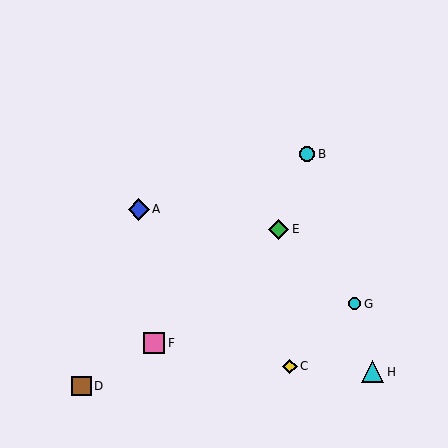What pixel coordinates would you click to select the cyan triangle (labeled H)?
Click at (373, 372) to select the cyan triangle H.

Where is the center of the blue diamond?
The center of the blue diamond is at (139, 209).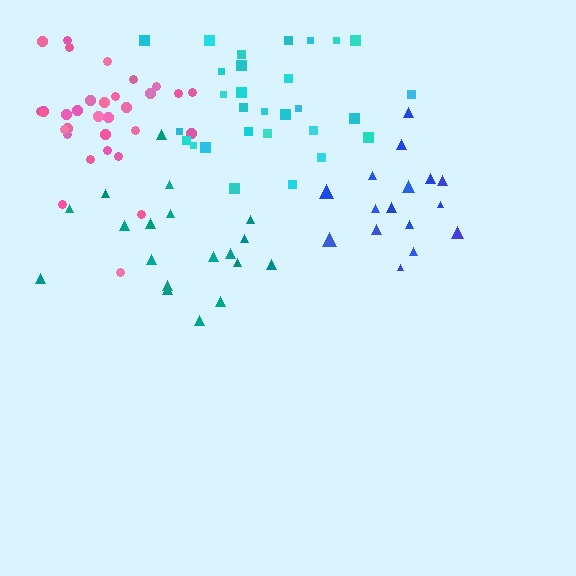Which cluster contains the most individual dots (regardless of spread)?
Pink (33).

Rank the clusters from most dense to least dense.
pink, blue, cyan, teal.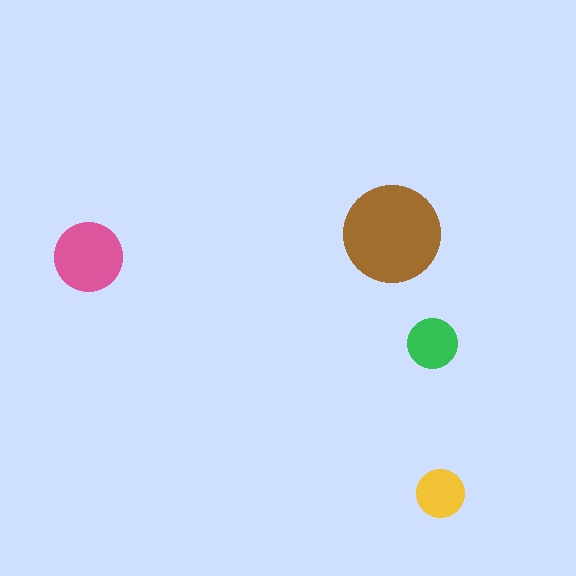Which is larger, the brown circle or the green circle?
The brown one.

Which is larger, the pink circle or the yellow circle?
The pink one.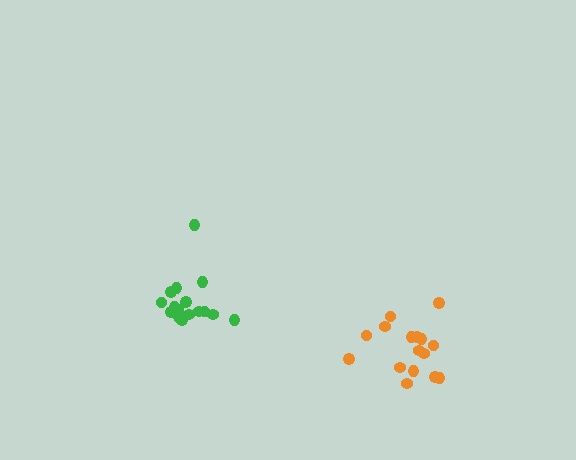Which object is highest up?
The green cluster is topmost.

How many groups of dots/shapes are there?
There are 2 groups.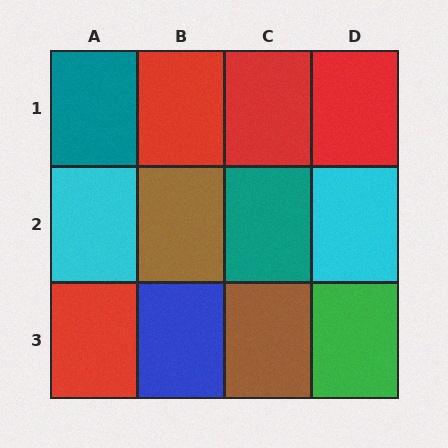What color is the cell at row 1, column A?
Teal.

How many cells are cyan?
2 cells are cyan.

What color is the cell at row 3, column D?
Green.